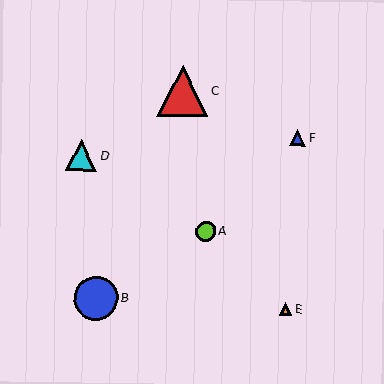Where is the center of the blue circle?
The center of the blue circle is at (96, 298).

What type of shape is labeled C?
Shape C is a red triangle.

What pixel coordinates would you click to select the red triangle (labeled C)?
Click at (183, 91) to select the red triangle C.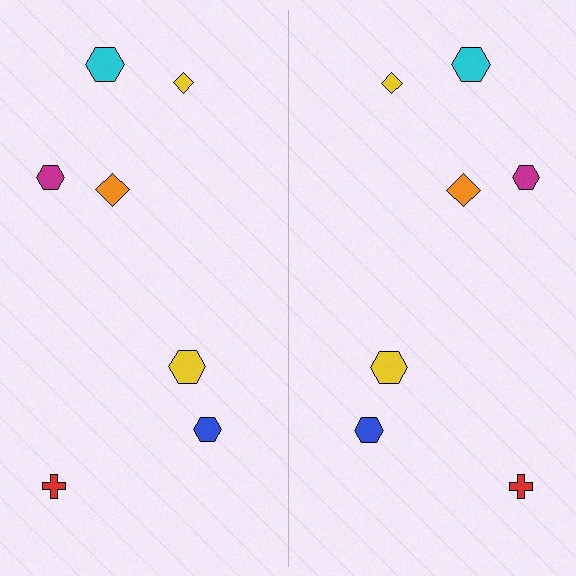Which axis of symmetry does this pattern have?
The pattern has a vertical axis of symmetry running through the center of the image.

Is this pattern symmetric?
Yes, this pattern has bilateral (reflection) symmetry.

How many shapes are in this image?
There are 14 shapes in this image.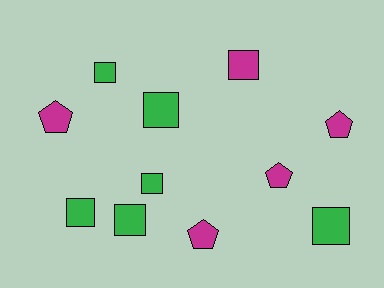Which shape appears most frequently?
Square, with 7 objects.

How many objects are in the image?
There are 11 objects.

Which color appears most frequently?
Green, with 6 objects.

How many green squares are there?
There are 6 green squares.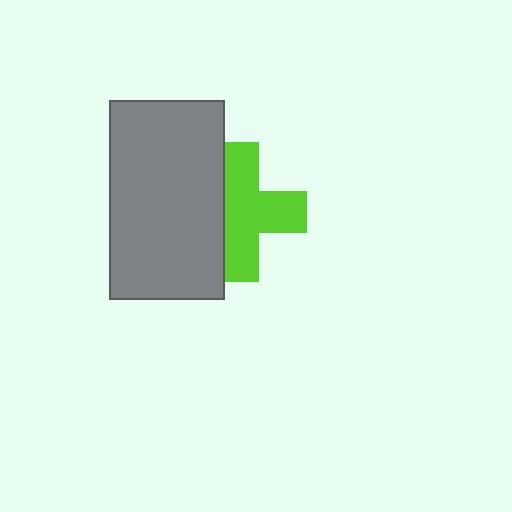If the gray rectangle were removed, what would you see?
You would see the complete lime cross.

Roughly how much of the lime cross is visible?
Most of it is visible (roughly 68%).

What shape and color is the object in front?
The object in front is a gray rectangle.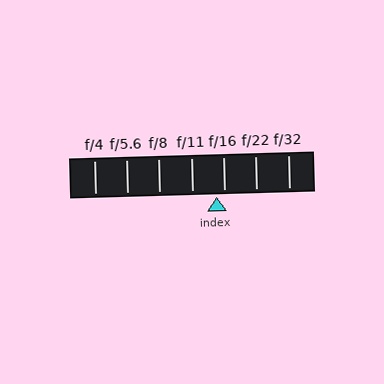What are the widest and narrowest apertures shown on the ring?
The widest aperture shown is f/4 and the narrowest is f/32.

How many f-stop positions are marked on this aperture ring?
There are 7 f-stop positions marked.